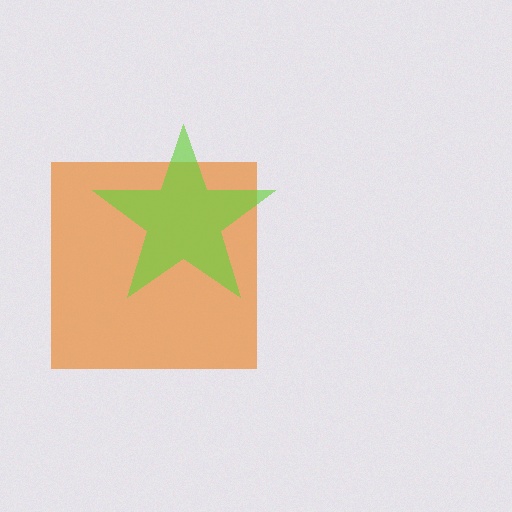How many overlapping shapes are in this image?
There are 2 overlapping shapes in the image.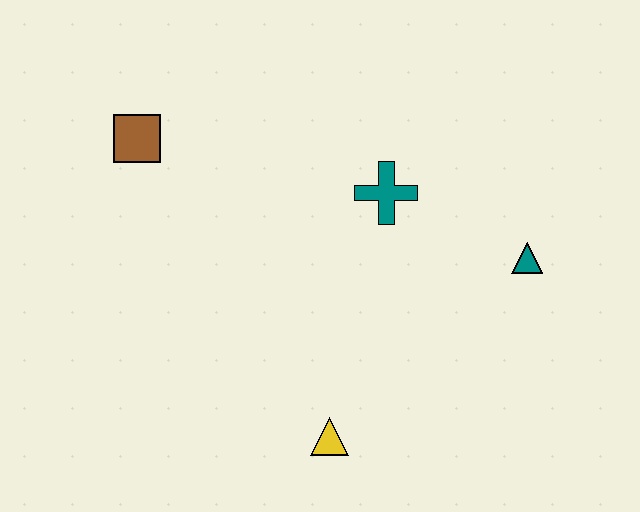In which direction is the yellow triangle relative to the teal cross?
The yellow triangle is below the teal cross.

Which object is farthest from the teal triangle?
The brown square is farthest from the teal triangle.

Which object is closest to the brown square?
The teal cross is closest to the brown square.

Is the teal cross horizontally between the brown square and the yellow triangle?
No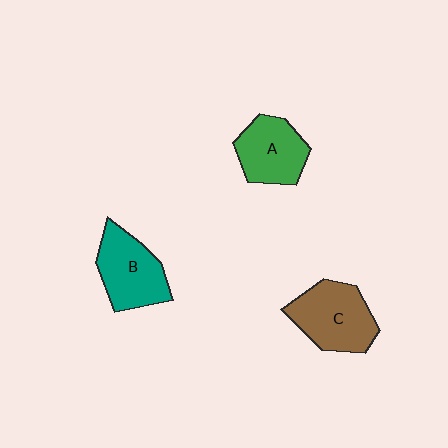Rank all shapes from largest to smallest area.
From largest to smallest: C (brown), B (teal), A (green).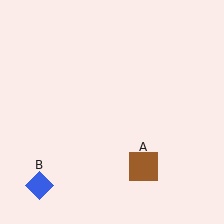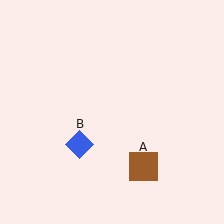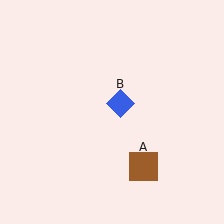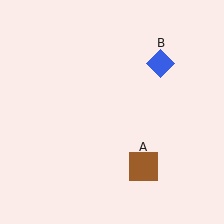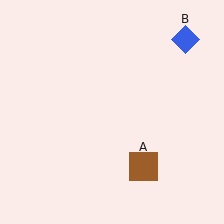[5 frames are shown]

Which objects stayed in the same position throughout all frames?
Brown square (object A) remained stationary.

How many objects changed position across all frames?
1 object changed position: blue diamond (object B).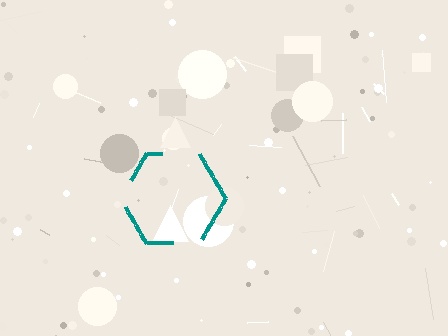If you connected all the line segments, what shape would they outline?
They would outline a hexagon.